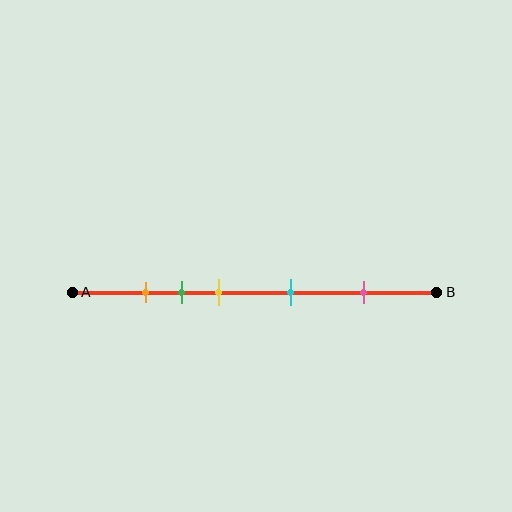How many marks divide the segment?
There are 5 marks dividing the segment.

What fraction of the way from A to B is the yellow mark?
The yellow mark is approximately 40% (0.4) of the way from A to B.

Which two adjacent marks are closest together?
The orange and green marks are the closest adjacent pair.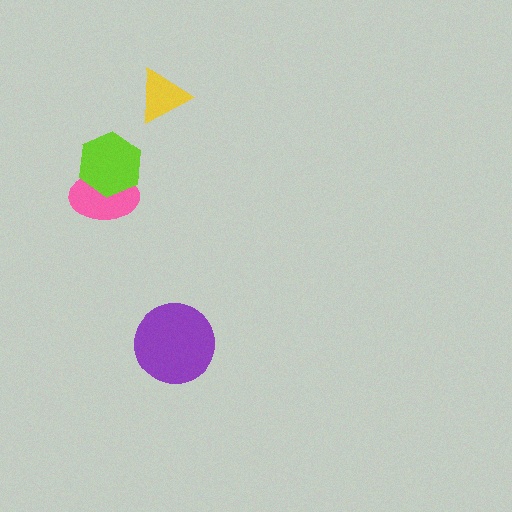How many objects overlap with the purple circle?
0 objects overlap with the purple circle.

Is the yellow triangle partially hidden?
No, no other shape covers it.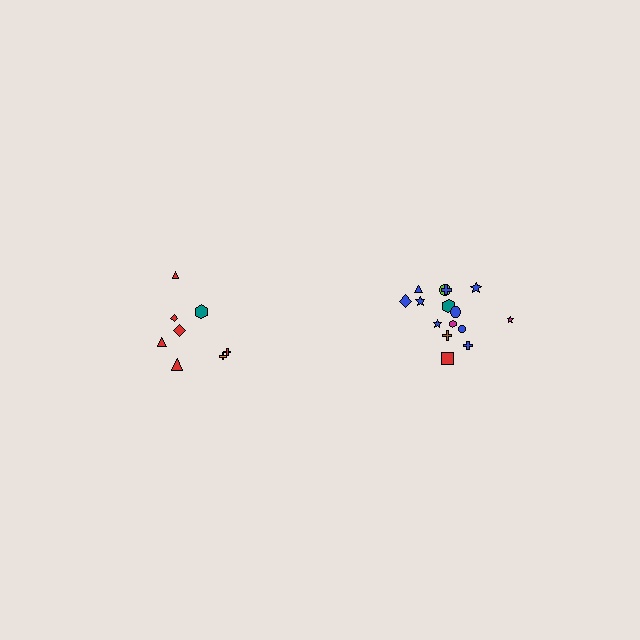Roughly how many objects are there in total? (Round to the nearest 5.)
Roughly 25 objects in total.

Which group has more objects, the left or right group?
The right group.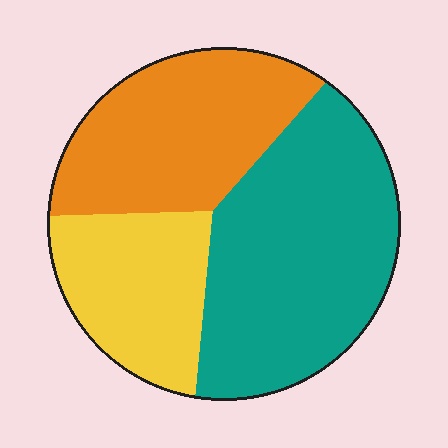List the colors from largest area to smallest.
From largest to smallest: teal, orange, yellow.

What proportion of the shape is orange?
Orange takes up between a sixth and a third of the shape.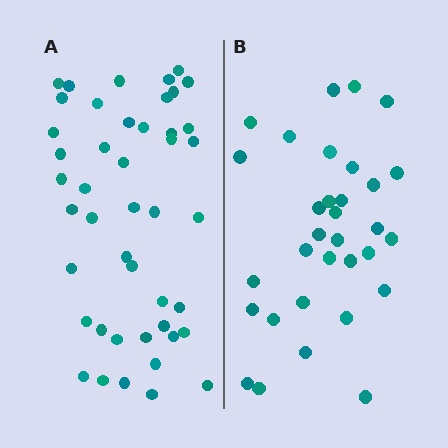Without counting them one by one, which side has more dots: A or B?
Region A (the left region) has more dots.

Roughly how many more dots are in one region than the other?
Region A has approximately 15 more dots than region B.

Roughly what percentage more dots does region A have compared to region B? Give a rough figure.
About 40% more.